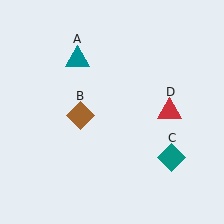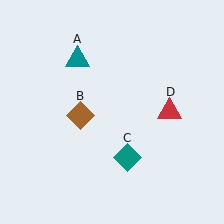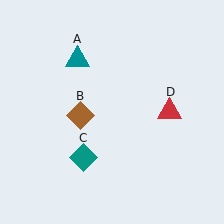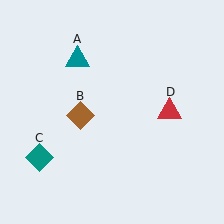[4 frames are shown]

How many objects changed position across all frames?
1 object changed position: teal diamond (object C).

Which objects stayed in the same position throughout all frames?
Teal triangle (object A) and brown diamond (object B) and red triangle (object D) remained stationary.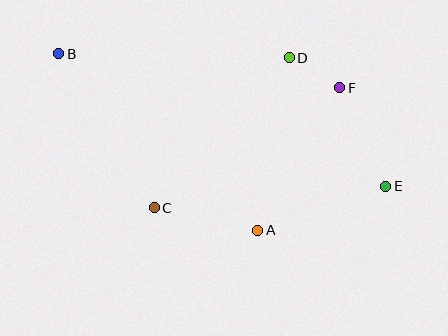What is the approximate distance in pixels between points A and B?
The distance between A and B is approximately 266 pixels.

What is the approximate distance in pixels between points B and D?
The distance between B and D is approximately 231 pixels.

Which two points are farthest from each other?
Points B and E are farthest from each other.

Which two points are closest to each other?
Points D and F are closest to each other.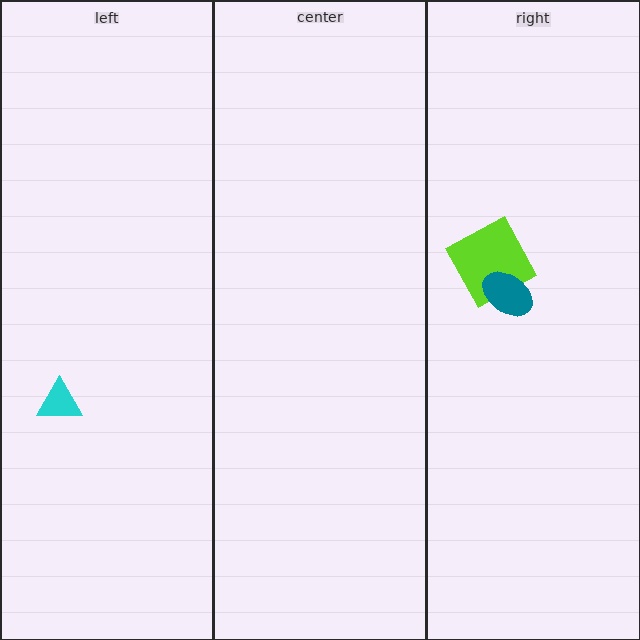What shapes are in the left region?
The cyan triangle.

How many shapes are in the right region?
2.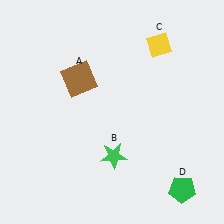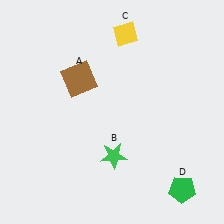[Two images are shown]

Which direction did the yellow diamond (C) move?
The yellow diamond (C) moved left.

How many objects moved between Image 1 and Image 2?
1 object moved between the two images.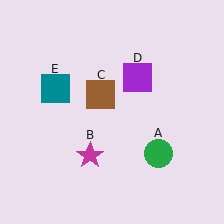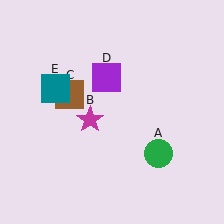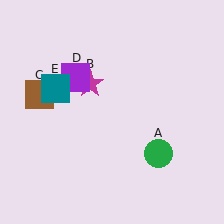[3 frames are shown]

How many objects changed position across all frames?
3 objects changed position: magenta star (object B), brown square (object C), purple square (object D).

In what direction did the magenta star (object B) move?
The magenta star (object B) moved up.